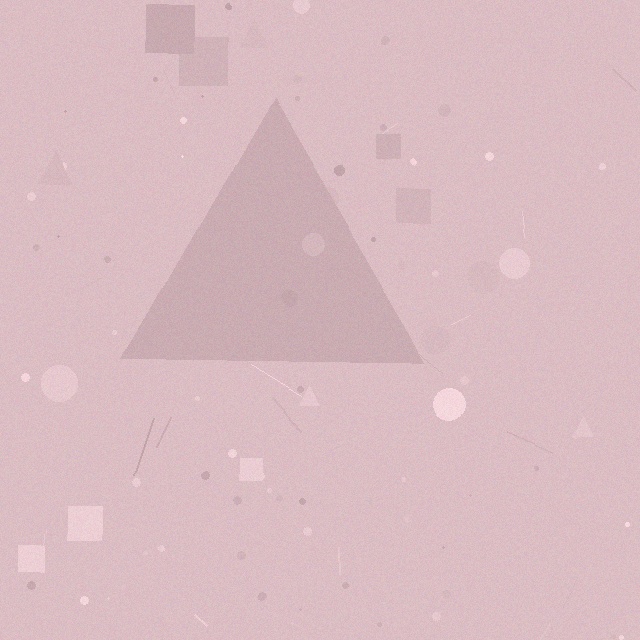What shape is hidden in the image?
A triangle is hidden in the image.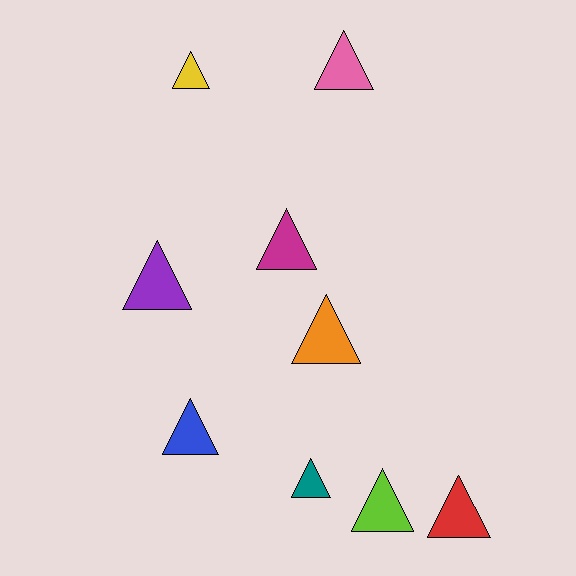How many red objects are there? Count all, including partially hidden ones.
There is 1 red object.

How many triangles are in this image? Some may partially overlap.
There are 9 triangles.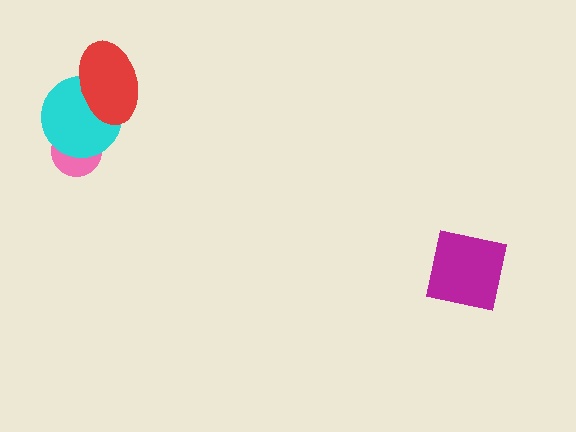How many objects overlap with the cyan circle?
2 objects overlap with the cyan circle.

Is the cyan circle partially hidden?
Yes, it is partially covered by another shape.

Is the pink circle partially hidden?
Yes, it is partially covered by another shape.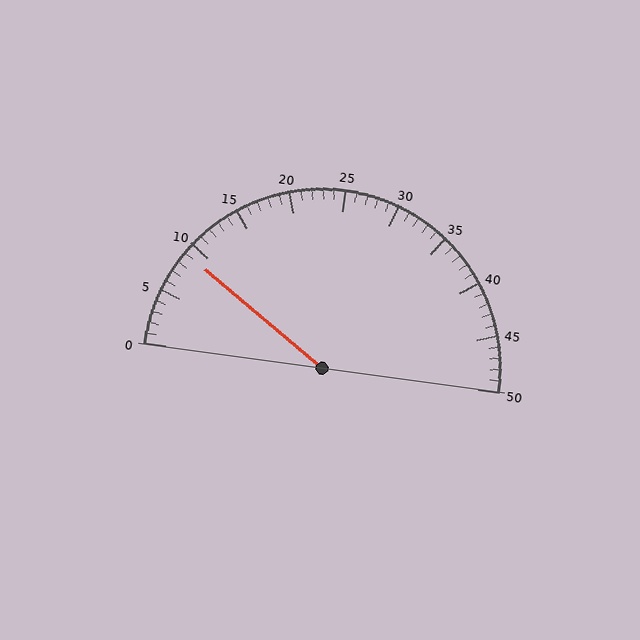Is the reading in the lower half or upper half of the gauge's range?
The reading is in the lower half of the range (0 to 50).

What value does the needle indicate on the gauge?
The needle indicates approximately 9.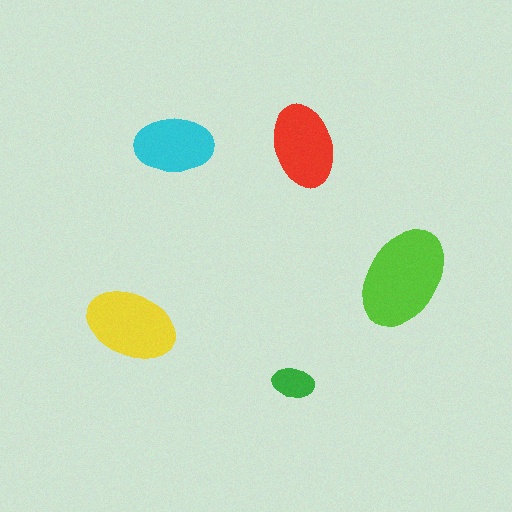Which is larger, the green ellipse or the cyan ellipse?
The cyan one.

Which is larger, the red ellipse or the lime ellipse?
The lime one.